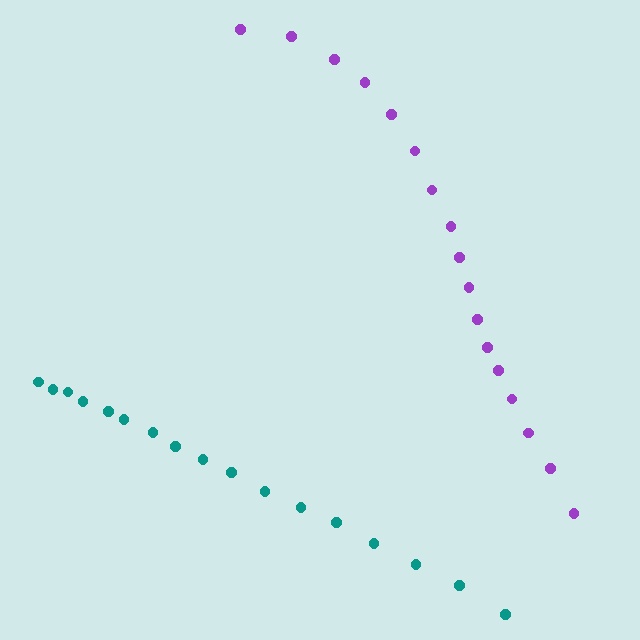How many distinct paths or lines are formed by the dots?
There are 2 distinct paths.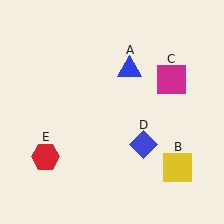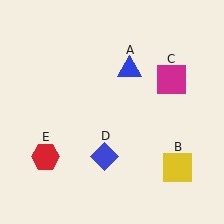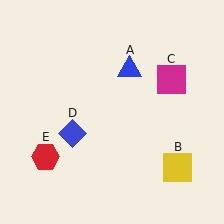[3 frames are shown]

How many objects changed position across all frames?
1 object changed position: blue diamond (object D).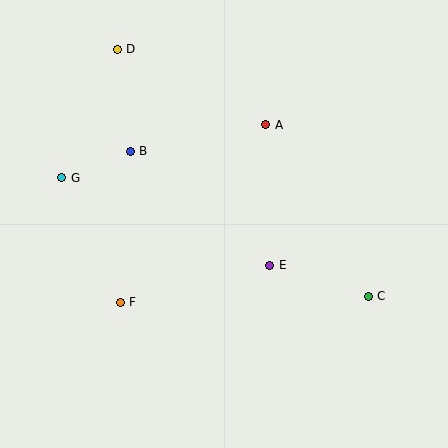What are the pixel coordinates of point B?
Point B is at (130, 151).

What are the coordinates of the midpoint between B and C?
The midpoint between B and C is at (249, 224).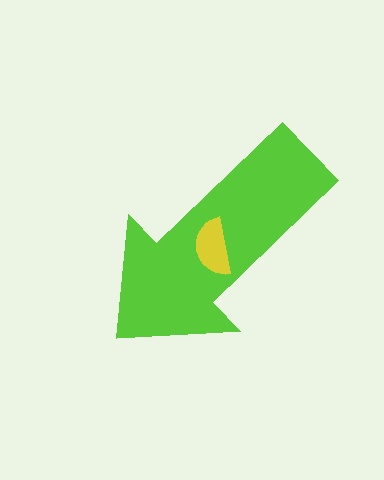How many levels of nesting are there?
2.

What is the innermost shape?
The yellow semicircle.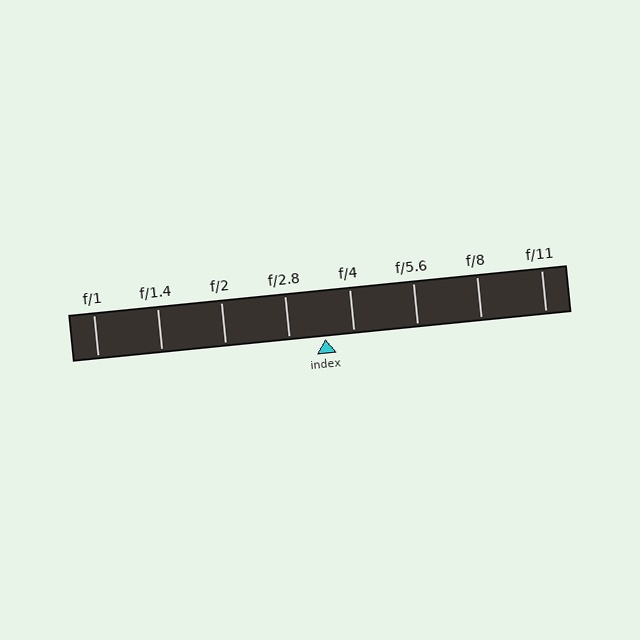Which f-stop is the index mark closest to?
The index mark is closest to f/4.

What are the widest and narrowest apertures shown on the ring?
The widest aperture shown is f/1 and the narrowest is f/11.